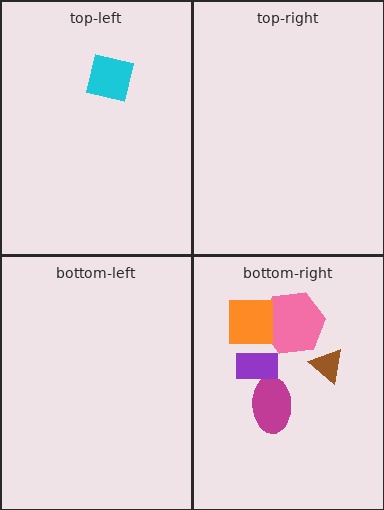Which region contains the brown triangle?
The bottom-right region.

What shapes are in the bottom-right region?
The pink hexagon, the magenta ellipse, the purple rectangle, the orange square, the brown triangle.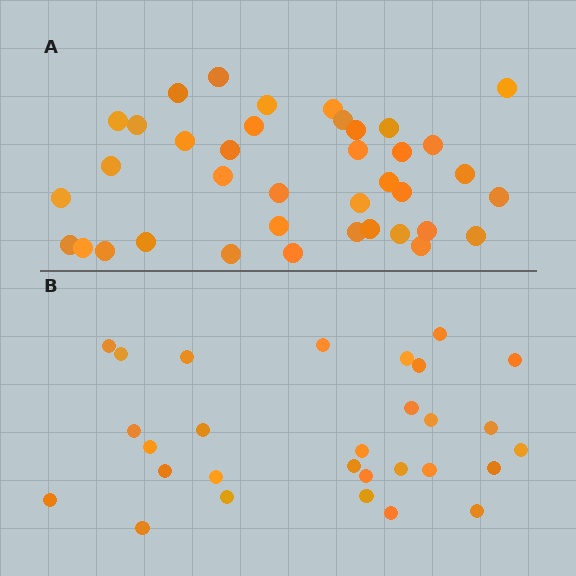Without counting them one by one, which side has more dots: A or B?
Region A (the top region) has more dots.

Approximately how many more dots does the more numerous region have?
Region A has roughly 8 or so more dots than region B.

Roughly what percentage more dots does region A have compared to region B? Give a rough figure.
About 30% more.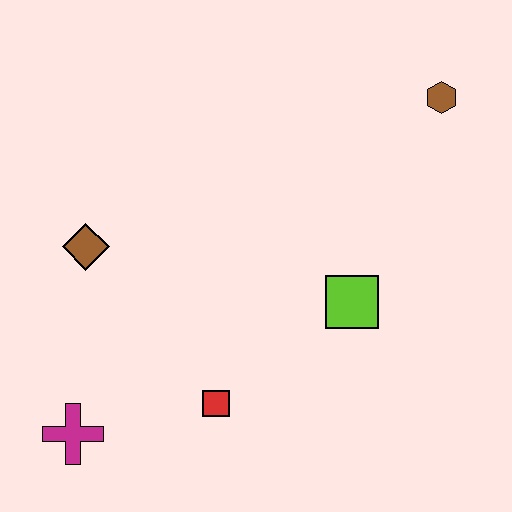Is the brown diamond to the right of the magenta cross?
Yes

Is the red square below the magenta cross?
No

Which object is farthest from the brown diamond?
The brown hexagon is farthest from the brown diamond.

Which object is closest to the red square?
The magenta cross is closest to the red square.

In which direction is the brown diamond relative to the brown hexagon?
The brown diamond is to the left of the brown hexagon.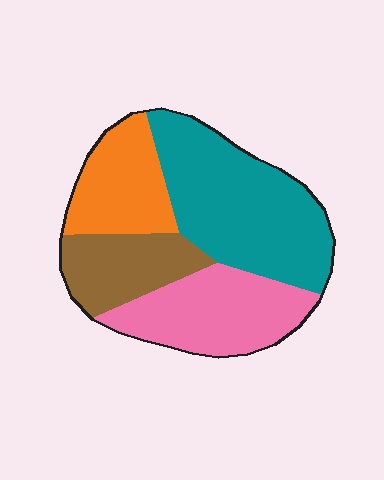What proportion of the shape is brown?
Brown covers 17% of the shape.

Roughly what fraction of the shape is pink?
Pink covers 26% of the shape.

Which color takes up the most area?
Teal, at roughly 40%.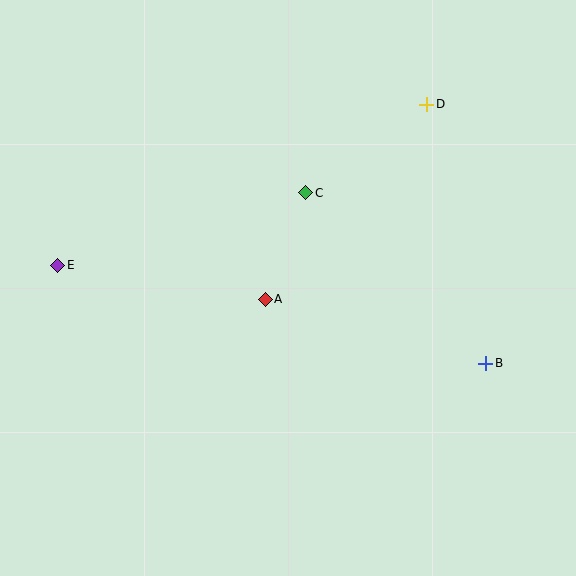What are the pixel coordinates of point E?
Point E is at (58, 265).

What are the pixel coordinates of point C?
Point C is at (306, 193).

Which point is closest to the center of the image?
Point A at (265, 299) is closest to the center.